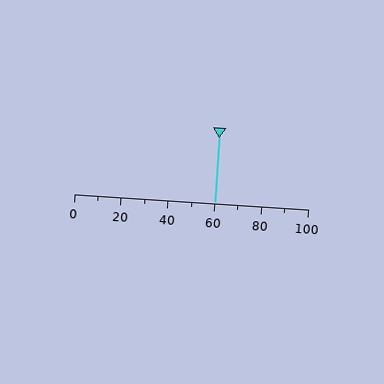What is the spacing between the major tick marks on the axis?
The major ticks are spaced 20 apart.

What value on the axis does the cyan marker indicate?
The marker indicates approximately 60.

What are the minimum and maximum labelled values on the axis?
The axis runs from 0 to 100.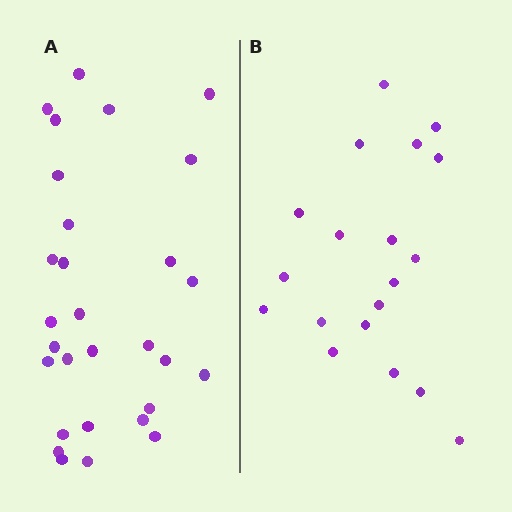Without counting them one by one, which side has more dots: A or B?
Region A (the left region) has more dots.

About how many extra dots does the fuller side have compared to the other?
Region A has roughly 10 or so more dots than region B.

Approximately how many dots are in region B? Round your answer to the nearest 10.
About 20 dots. (The exact count is 19, which rounds to 20.)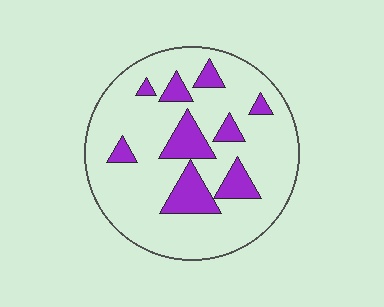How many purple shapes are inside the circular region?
9.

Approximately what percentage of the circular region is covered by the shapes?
Approximately 20%.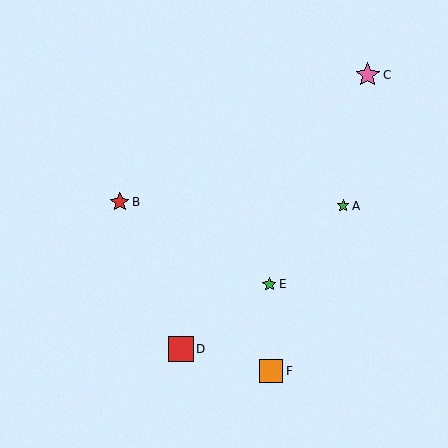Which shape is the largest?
The red square (labeled D) is the largest.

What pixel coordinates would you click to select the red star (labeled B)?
Click at (120, 202) to select the red star B.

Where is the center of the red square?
The center of the red square is at (181, 349).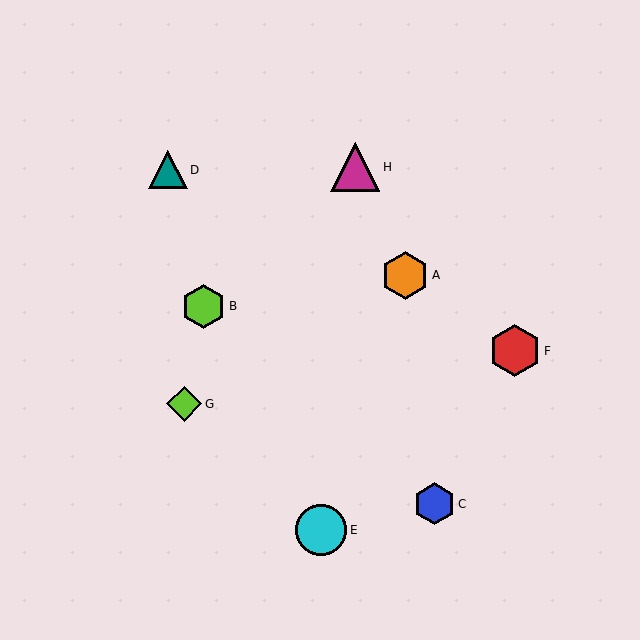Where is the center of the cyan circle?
The center of the cyan circle is at (321, 530).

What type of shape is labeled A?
Shape A is an orange hexagon.